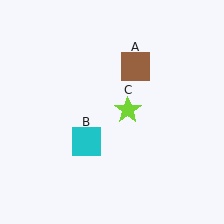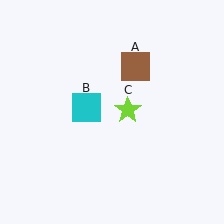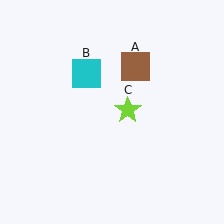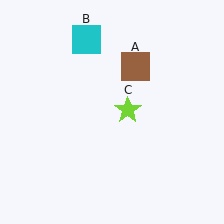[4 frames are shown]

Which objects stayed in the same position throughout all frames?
Brown square (object A) and lime star (object C) remained stationary.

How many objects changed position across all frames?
1 object changed position: cyan square (object B).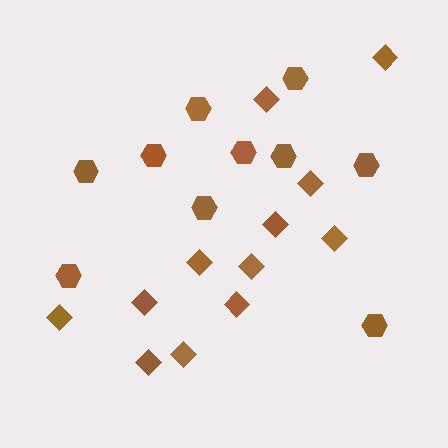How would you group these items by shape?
There are 2 groups: one group of diamonds (12) and one group of hexagons (10).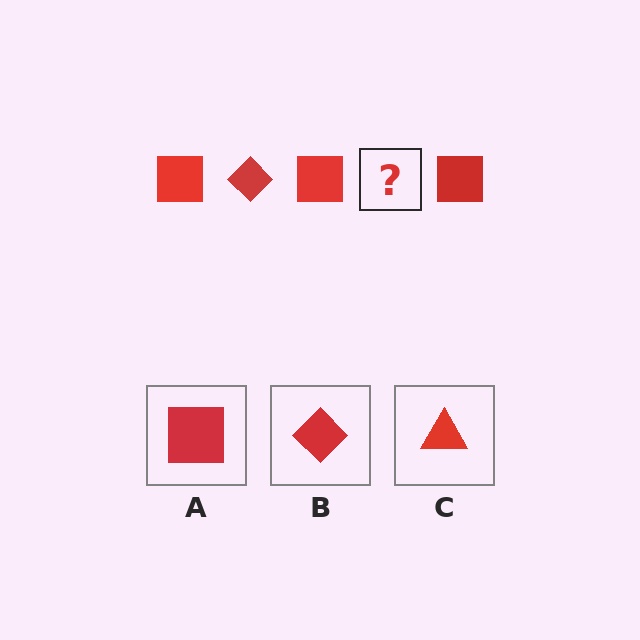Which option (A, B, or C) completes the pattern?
B.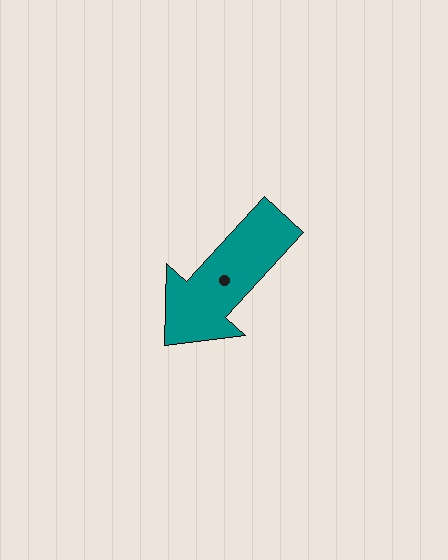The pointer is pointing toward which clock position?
Roughly 7 o'clock.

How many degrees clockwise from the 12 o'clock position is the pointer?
Approximately 222 degrees.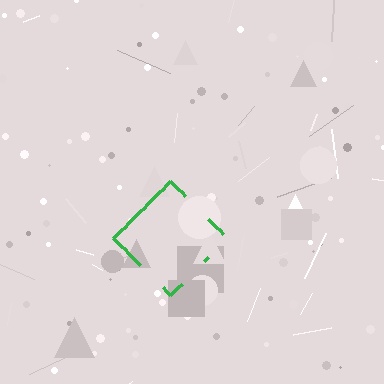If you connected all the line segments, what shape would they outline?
They would outline a diamond.